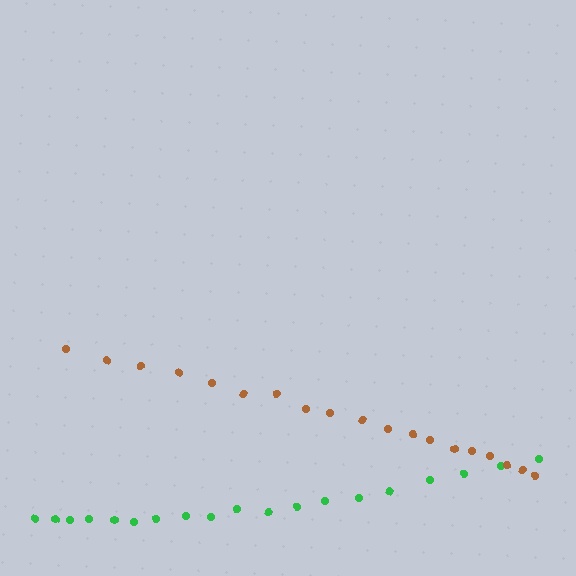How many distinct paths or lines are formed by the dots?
There are 2 distinct paths.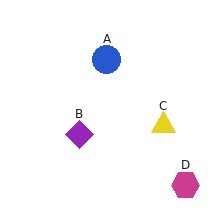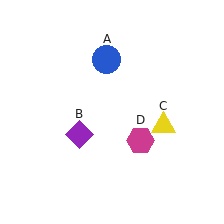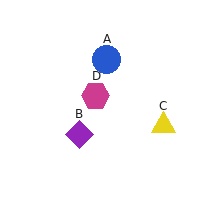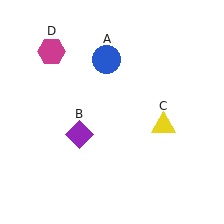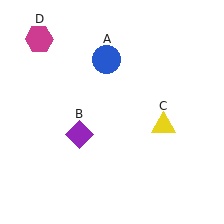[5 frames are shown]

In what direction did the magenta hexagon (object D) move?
The magenta hexagon (object D) moved up and to the left.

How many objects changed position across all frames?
1 object changed position: magenta hexagon (object D).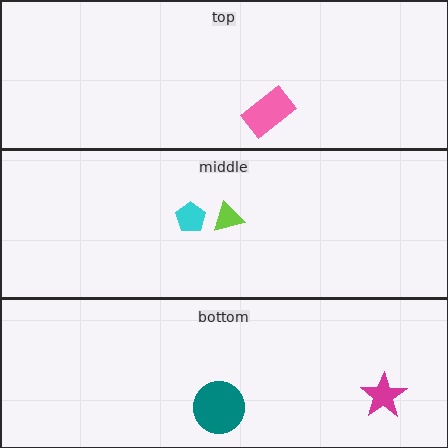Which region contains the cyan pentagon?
The middle region.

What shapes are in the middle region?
The lime triangle, the cyan pentagon.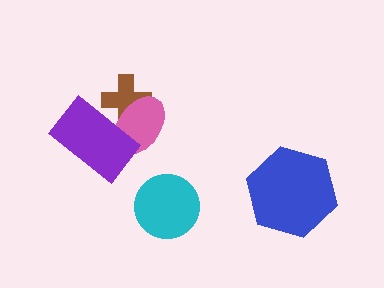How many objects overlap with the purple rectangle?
2 objects overlap with the purple rectangle.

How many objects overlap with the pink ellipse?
2 objects overlap with the pink ellipse.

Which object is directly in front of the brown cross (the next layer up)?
The pink ellipse is directly in front of the brown cross.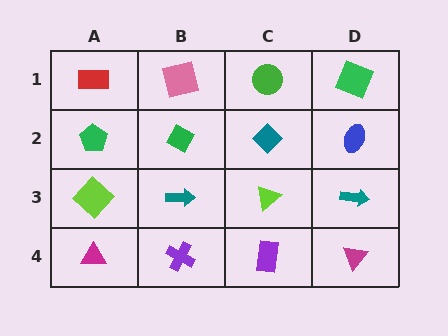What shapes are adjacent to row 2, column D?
A green square (row 1, column D), a teal arrow (row 3, column D), a teal diamond (row 2, column C).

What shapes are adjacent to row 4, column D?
A teal arrow (row 3, column D), a purple rectangle (row 4, column C).